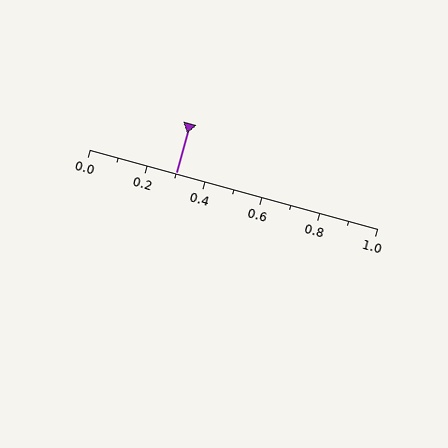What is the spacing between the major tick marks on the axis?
The major ticks are spaced 0.2 apart.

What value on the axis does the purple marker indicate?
The marker indicates approximately 0.3.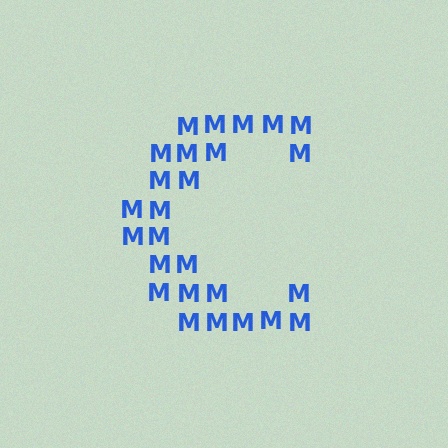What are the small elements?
The small elements are letter M's.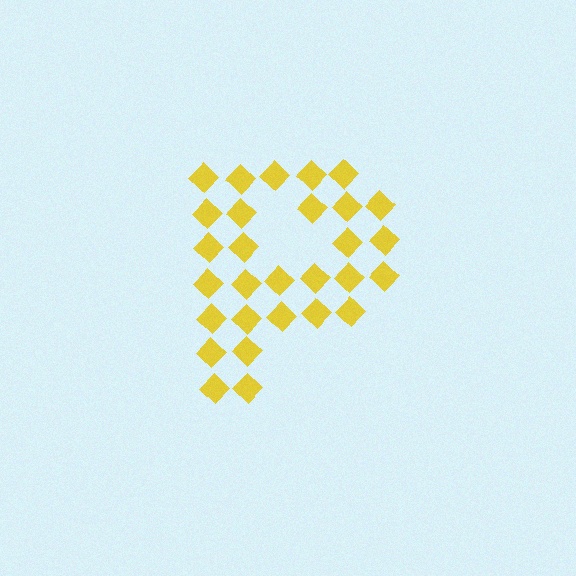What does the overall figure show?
The overall figure shows the letter P.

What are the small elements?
The small elements are diamonds.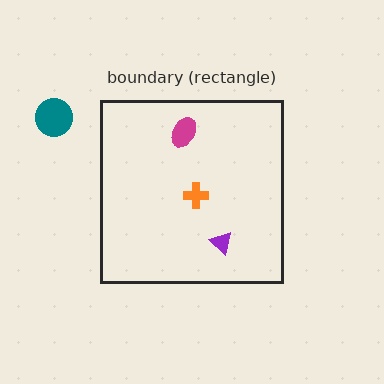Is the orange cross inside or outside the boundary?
Inside.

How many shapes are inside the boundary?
3 inside, 1 outside.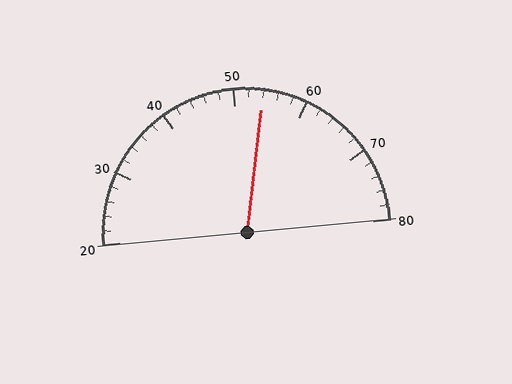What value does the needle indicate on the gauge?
The needle indicates approximately 54.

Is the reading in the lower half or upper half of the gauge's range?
The reading is in the upper half of the range (20 to 80).